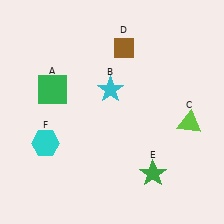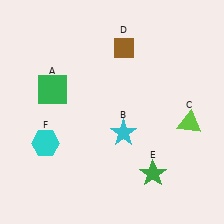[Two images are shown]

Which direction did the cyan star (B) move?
The cyan star (B) moved down.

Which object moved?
The cyan star (B) moved down.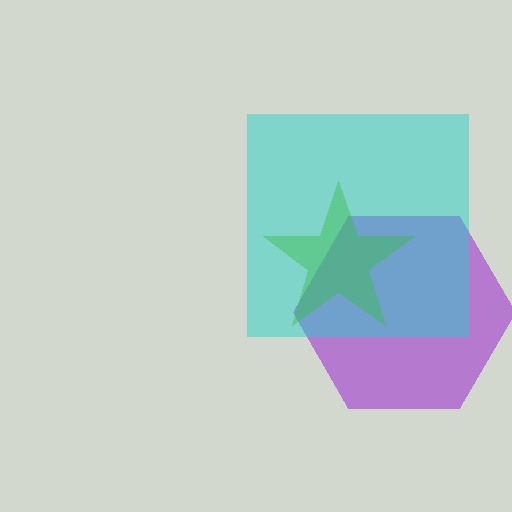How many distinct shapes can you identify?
There are 3 distinct shapes: a purple hexagon, a cyan square, a green star.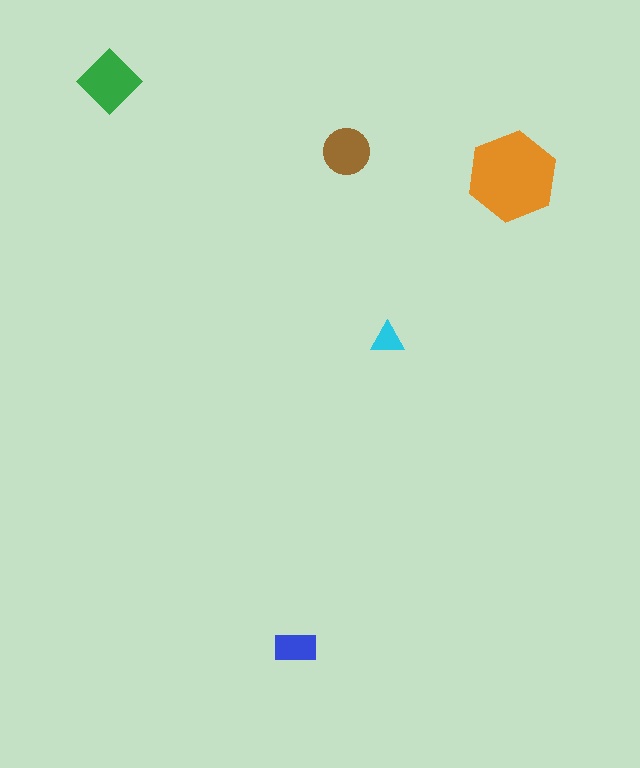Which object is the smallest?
The cyan triangle.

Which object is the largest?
The orange hexagon.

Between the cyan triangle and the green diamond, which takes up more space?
The green diamond.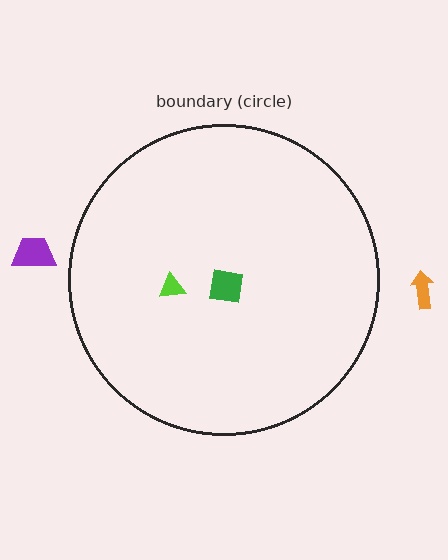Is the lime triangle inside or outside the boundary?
Inside.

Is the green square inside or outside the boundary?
Inside.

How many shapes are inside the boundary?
2 inside, 2 outside.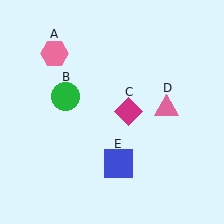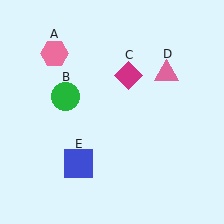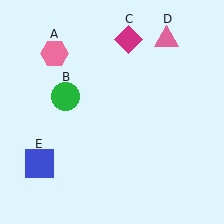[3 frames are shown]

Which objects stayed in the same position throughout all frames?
Pink hexagon (object A) and green circle (object B) remained stationary.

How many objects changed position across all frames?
3 objects changed position: magenta diamond (object C), pink triangle (object D), blue square (object E).